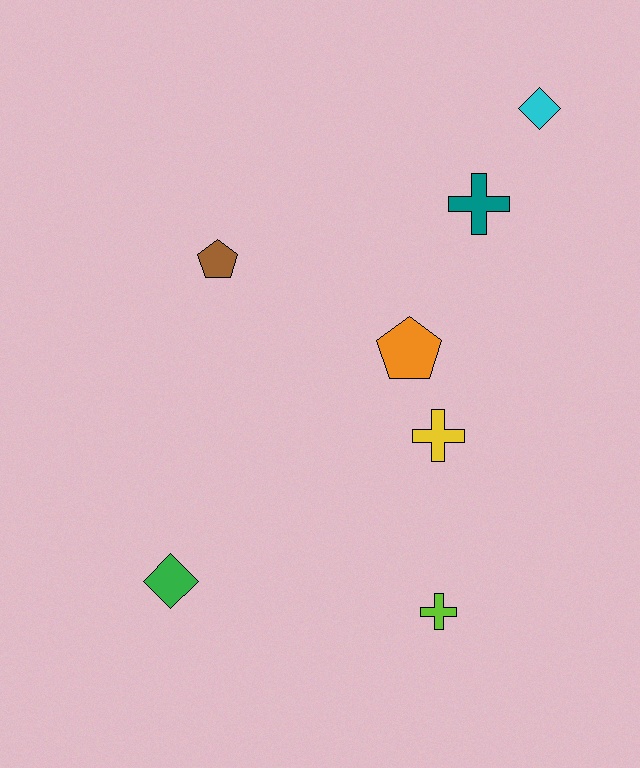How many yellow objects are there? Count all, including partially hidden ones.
There is 1 yellow object.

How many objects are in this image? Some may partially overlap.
There are 7 objects.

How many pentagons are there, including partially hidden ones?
There are 2 pentagons.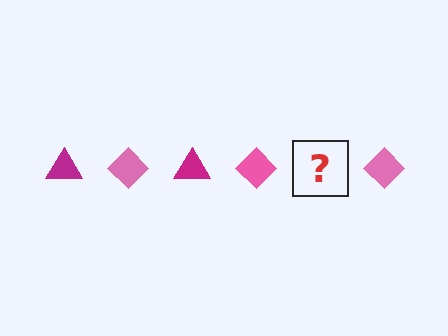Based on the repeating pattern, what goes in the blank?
The blank should be a magenta triangle.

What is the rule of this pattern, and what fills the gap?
The rule is that the pattern alternates between magenta triangle and pink diamond. The gap should be filled with a magenta triangle.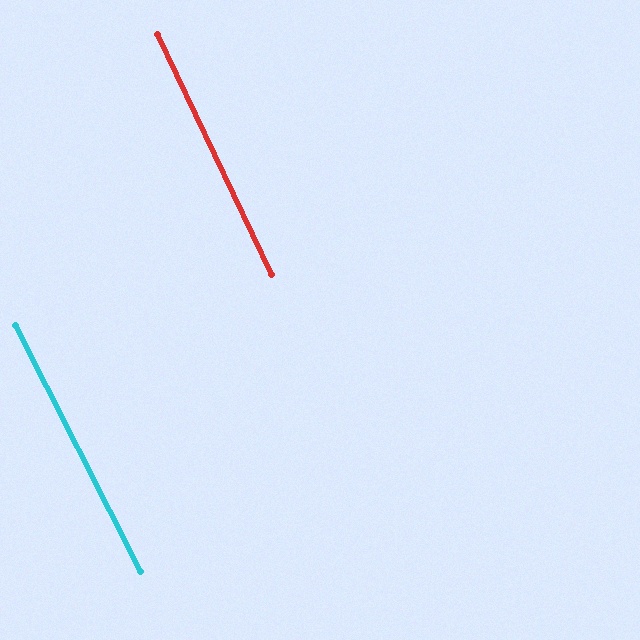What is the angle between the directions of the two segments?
Approximately 1 degree.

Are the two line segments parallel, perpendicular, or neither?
Parallel — their directions differ by only 1.4°.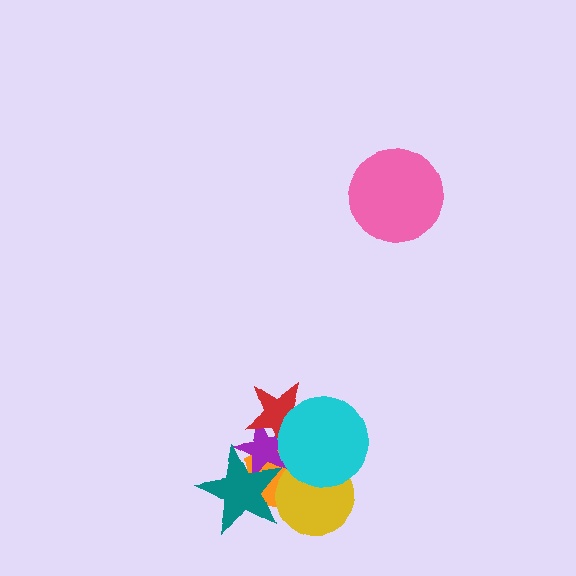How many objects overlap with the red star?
3 objects overlap with the red star.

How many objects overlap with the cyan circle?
4 objects overlap with the cyan circle.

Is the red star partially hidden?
Yes, it is partially covered by another shape.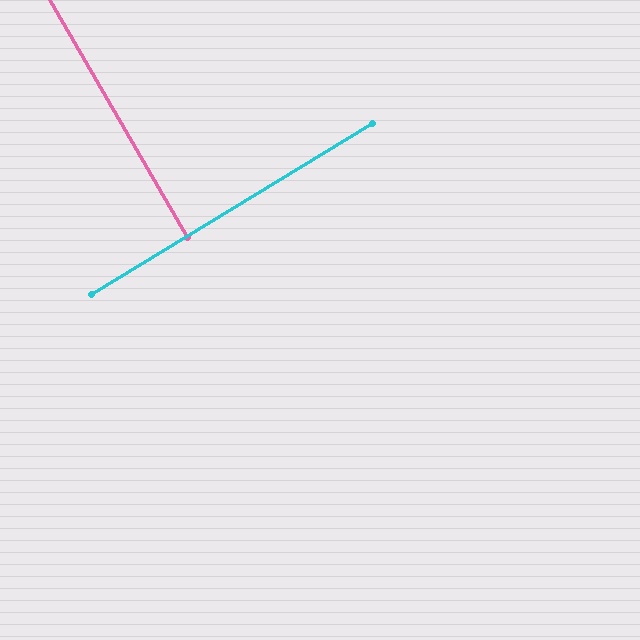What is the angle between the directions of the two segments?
Approximately 88 degrees.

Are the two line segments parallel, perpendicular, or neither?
Perpendicular — they meet at approximately 88°.